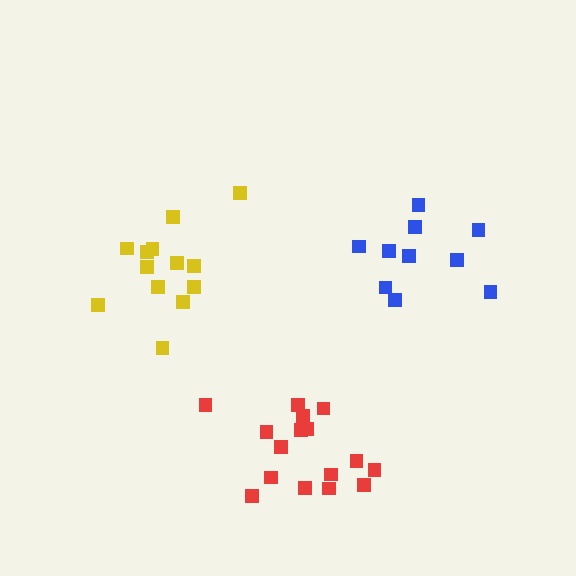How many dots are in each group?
Group 1: 16 dots, Group 2: 13 dots, Group 3: 10 dots (39 total).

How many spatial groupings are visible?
There are 3 spatial groupings.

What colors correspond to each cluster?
The clusters are colored: red, yellow, blue.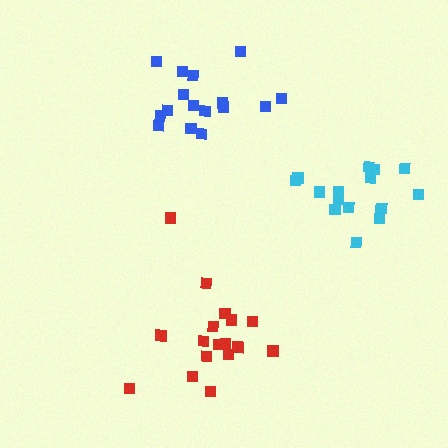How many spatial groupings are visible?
There are 3 spatial groupings.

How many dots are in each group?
Group 1: 17 dots, Group 2: 15 dots, Group 3: 16 dots (48 total).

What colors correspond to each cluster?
The clusters are colored: red, cyan, blue.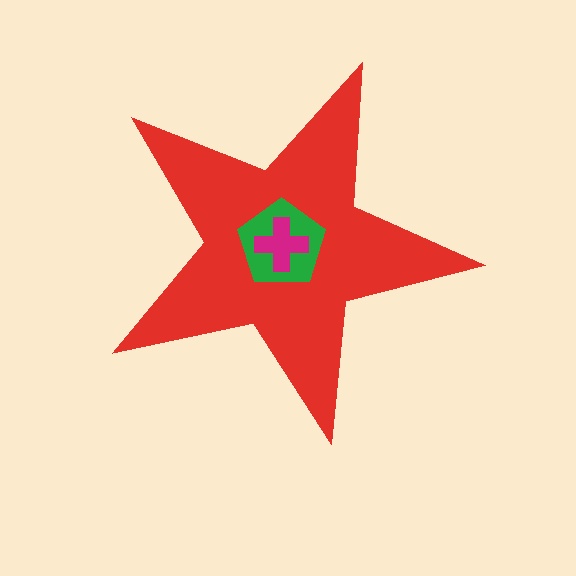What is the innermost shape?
The magenta cross.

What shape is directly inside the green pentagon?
The magenta cross.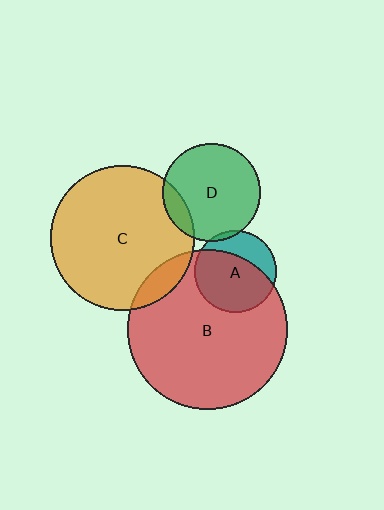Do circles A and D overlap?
Yes.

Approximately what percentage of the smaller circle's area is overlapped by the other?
Approximately 5%.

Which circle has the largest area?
Circle B (red).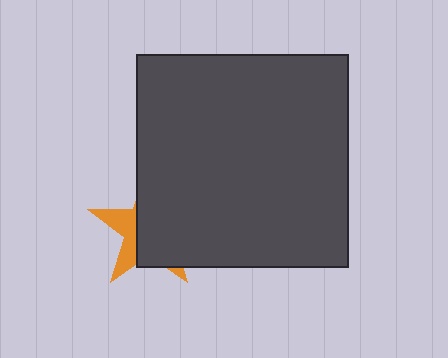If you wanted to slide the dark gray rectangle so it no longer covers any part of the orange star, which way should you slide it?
Slide it right — that is the most direct way to separate the two shapes.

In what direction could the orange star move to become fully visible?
The orange star could move left. That would shift it out from behind the dark gray rectangle entirely.